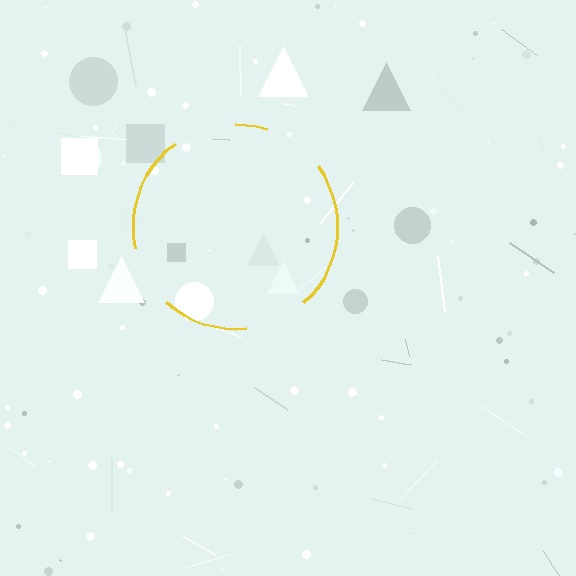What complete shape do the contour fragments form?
The contour fragments form a circle.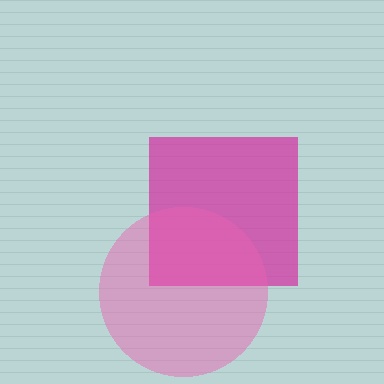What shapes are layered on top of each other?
The layered shapes are: a magenta square, a pink circle.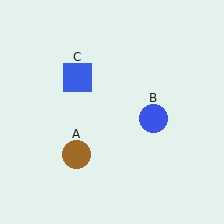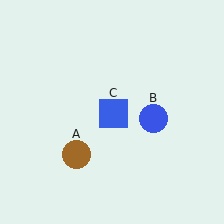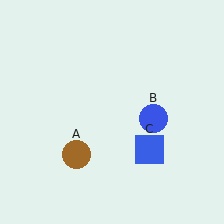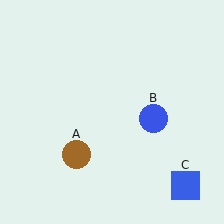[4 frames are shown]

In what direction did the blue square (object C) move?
The blue square (object C) moved down and to the right.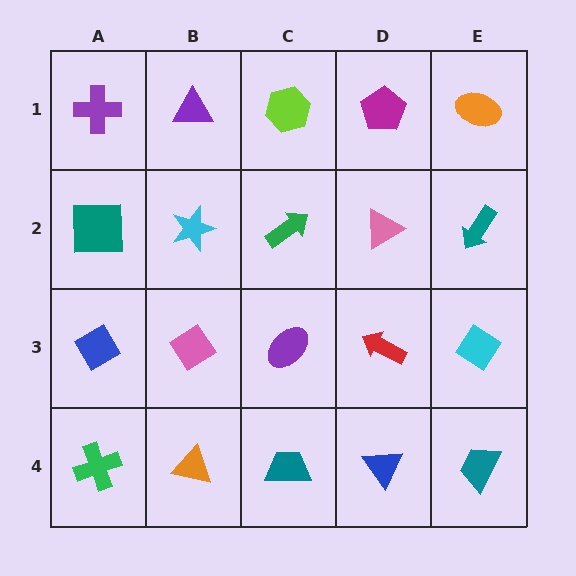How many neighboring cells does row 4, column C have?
3.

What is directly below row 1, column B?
A cyan star.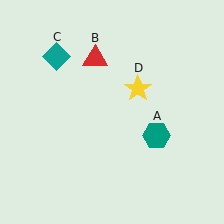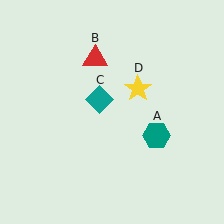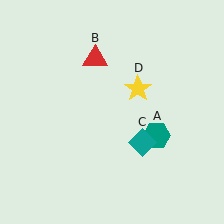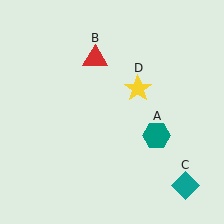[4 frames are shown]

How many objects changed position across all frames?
1 object changed position: teal diamond (object C).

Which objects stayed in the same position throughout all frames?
Teal hexagon (object A) and red triangle (object B) and yellow star (object D) remained stationary.